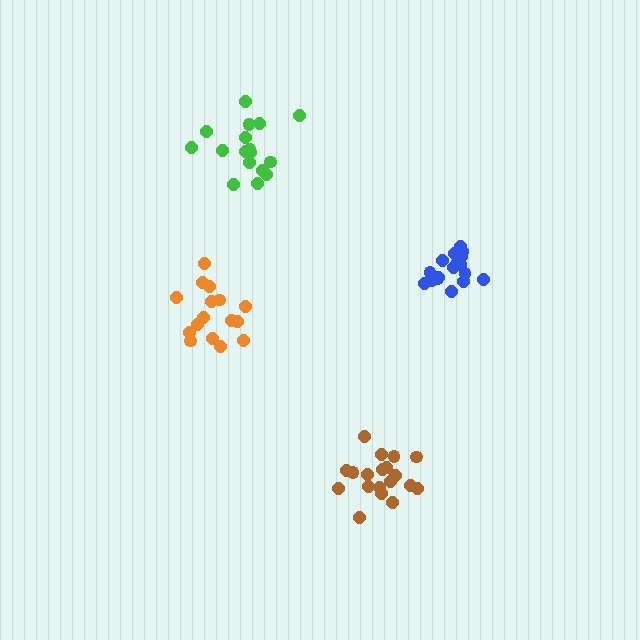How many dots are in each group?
Group 1: 17 dots, Group 2: 17 dots, Group 3: 16 dots, Group 4: 19 dots (69 total).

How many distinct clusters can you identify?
There are 4 distinct clusters.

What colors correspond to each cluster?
The clusters are colored: blue, green, orange, brown.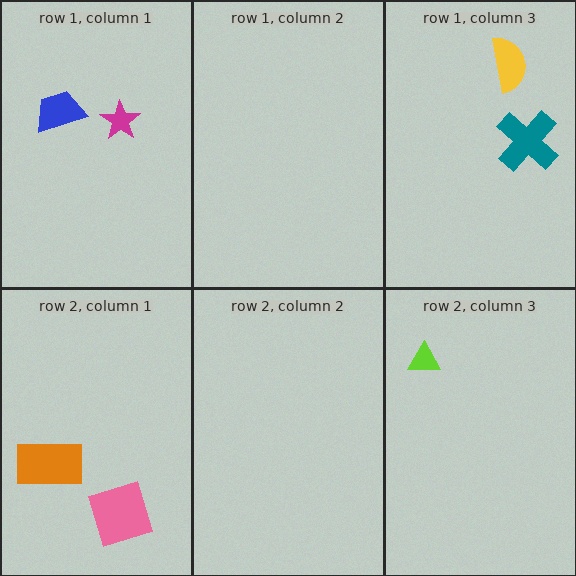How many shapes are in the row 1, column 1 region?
2.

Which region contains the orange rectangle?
The row 2, column 1 region.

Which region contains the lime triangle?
The row 2, column 3 region.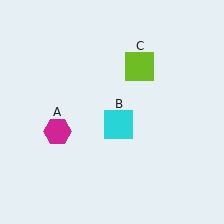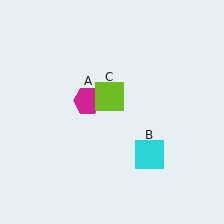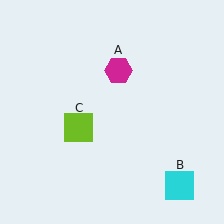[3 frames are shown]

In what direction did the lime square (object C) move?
The lime square (object C) moved down and to the left.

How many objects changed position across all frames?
3 objects changed position: magenta hexagon (object A), cyan square (object B), lime square (object C).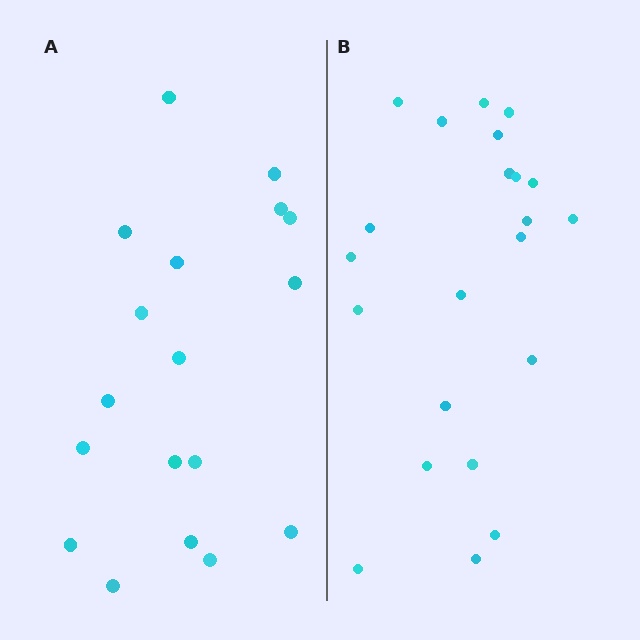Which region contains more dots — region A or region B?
Region B (the right region) has more dots.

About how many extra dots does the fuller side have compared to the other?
Region B has about 4 more dots than region A.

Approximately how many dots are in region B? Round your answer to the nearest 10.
About 20 dots. (The exact count is 22, which rounds to 20.)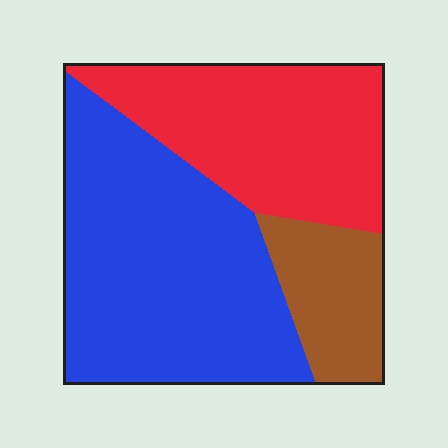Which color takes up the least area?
Brown, at roughly 15%.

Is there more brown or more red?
Red.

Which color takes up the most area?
Blue, at roughly 50%.